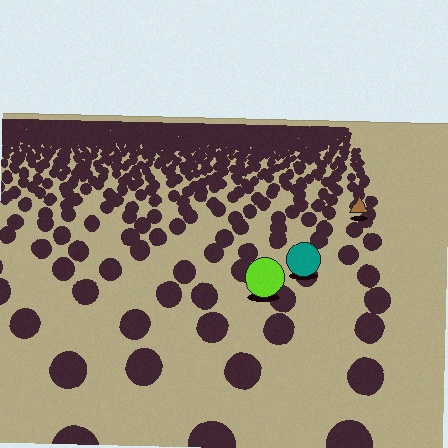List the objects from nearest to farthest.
From nearest to farthest: the lime circle, the teal circle, the brown triangle.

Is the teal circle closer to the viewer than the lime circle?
No. The lime circle is closer — you can tell from the texture gradient: the ground texture is coarser near it.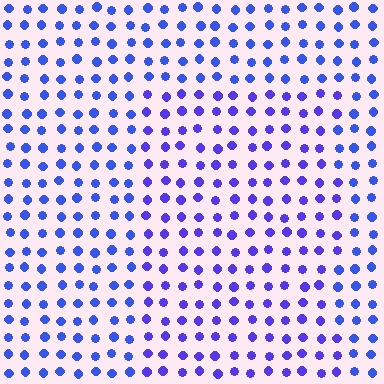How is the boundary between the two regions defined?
The boundary is defined purely by a slight shift in hue (about 21 degrees). Spacing, size, and orientation are identical on both sides.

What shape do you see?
I see a rectangle.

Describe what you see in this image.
The image is filled with small blue elements in a uniform arrangement. A rectangle-shaped region is visible where the elements are tinted to a slightly different hue, forming a subtle color boundary.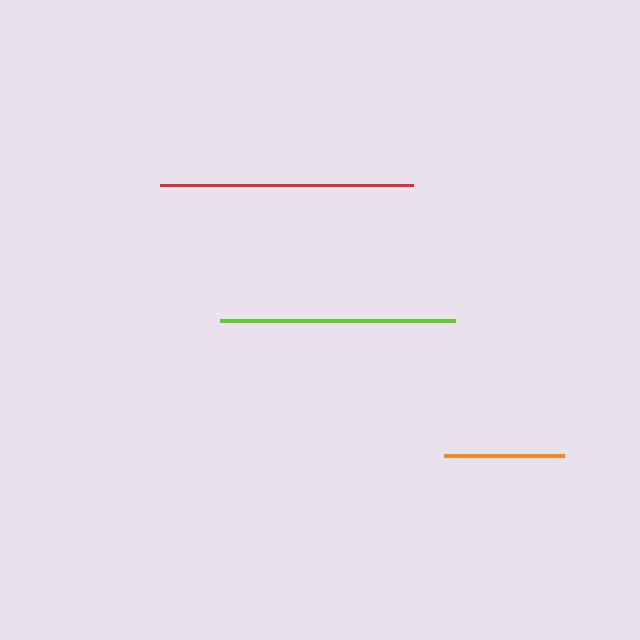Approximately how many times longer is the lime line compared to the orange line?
The lime line is approximately 2.0 times the length of the orange line.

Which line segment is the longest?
The red line is the longest at approximately 253 pixels.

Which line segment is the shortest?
The orange line is the shortest at approximately 120 pixels.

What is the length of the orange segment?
The orange segment is approximately 120 pixels long.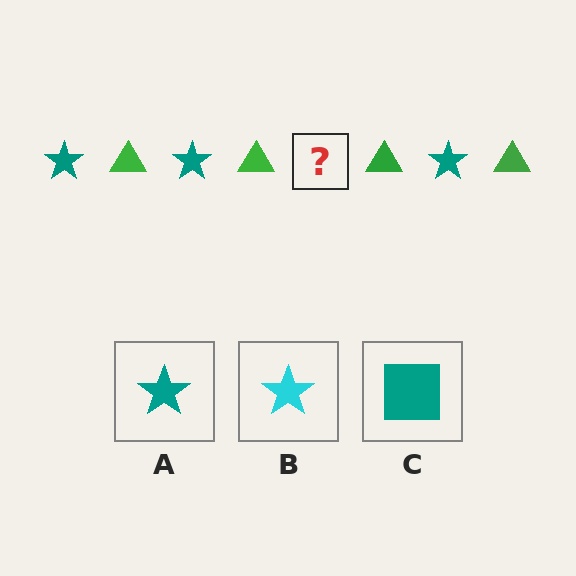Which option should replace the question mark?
Option A.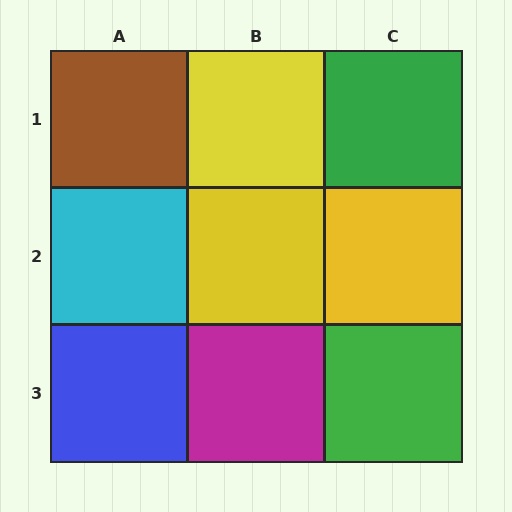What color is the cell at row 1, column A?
Brown.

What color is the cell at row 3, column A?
Blue.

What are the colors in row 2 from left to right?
Cyan, yellow, yellow.